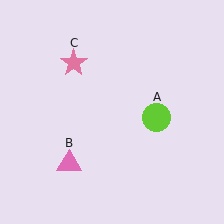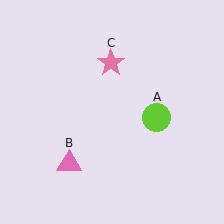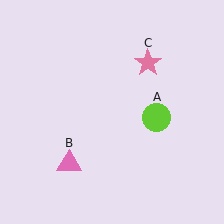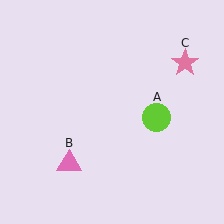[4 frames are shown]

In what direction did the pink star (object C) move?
The pink star (object C) moved right.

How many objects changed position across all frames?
1 object changed position: pink star (object C).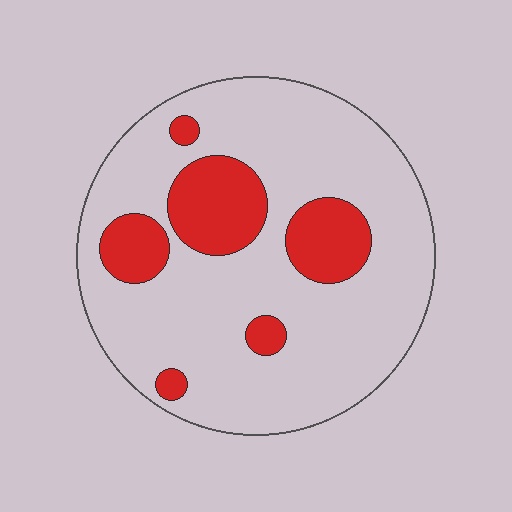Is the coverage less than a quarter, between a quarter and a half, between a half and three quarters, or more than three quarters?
Less than a quarter.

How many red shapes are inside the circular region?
6.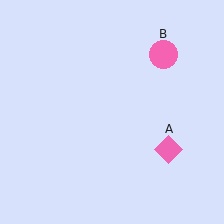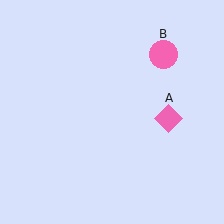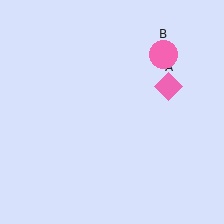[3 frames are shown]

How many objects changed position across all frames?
1 object changed position: pink diamond (object A).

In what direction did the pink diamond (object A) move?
The pink diamond (object A) moved up.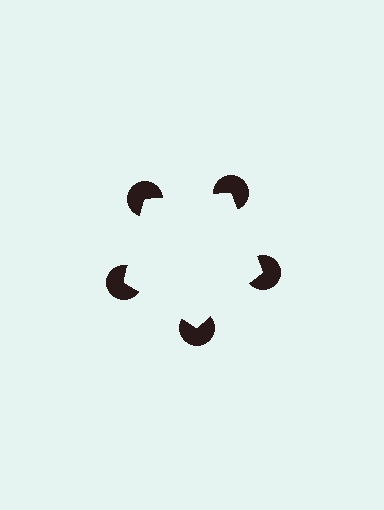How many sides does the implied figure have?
5 sides.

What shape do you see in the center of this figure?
An illusory pentagon — its edges are inferred from the aligned wedge cuts in the pac-man discs, not physically drawn.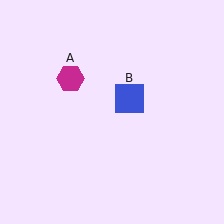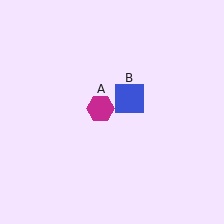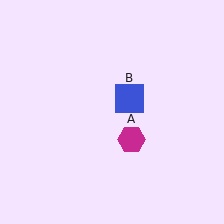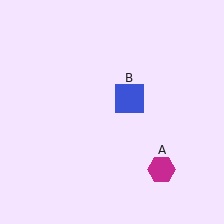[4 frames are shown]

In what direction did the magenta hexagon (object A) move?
The magenta hexagon (object A) moved down and to the right.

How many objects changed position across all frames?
1 object changed position: magenta hexagon (object A).